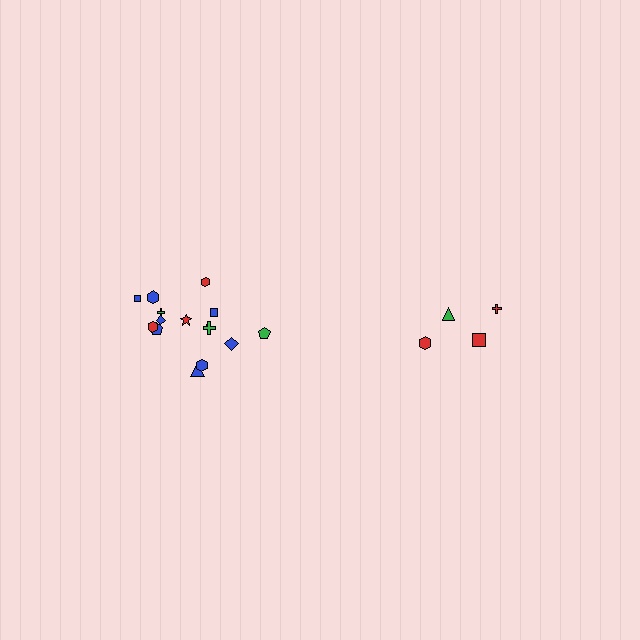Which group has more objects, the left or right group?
The left group.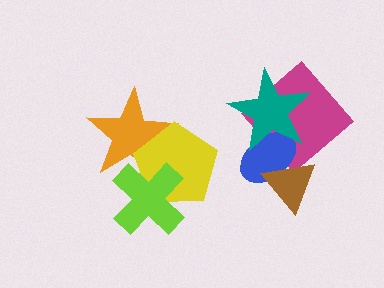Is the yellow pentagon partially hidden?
Yes, it is partially covered by another shape.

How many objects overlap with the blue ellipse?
3 objects overlap with the blue ellipse.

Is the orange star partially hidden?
Yes, it is partially covered by another shape.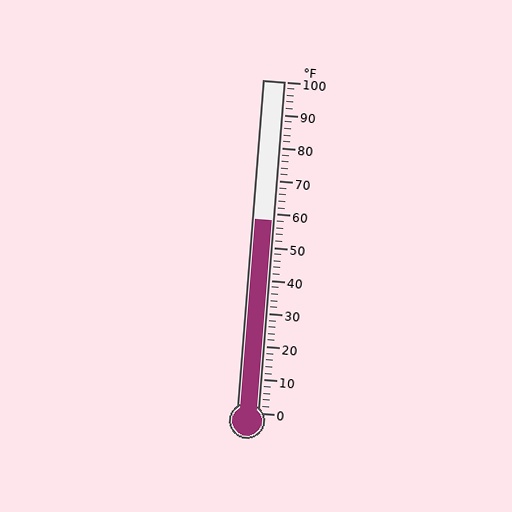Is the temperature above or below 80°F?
The temperature is below 80°F.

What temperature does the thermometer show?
The thermometer shows approximately 58°F.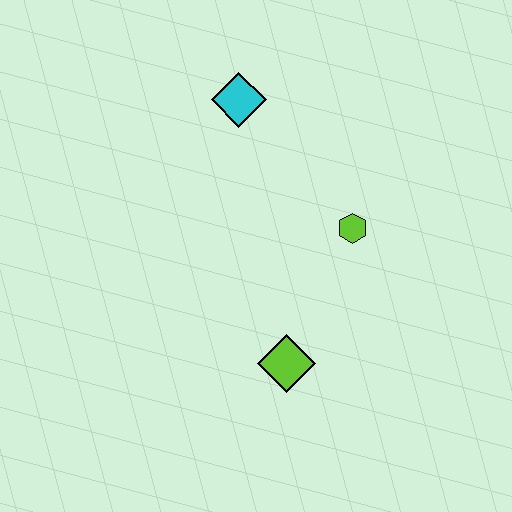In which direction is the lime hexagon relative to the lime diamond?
The lime hexagon is above the lime diamond.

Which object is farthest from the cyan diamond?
The lime diamond is farthest from the cyan diamond.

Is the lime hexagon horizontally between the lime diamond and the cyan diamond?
No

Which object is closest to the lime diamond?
The lime hexagon is closest to the lime diamond.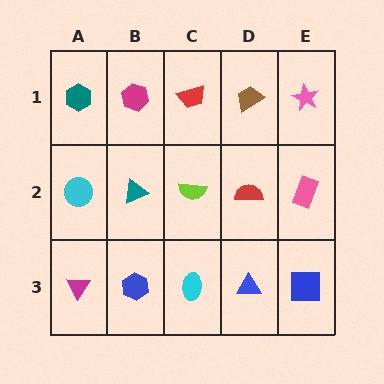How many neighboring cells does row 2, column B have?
4.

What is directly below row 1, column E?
A pink rectangle.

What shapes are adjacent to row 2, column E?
A pink star (row 1, column E), a blue square (row 3, column E), a red semicircle (row 2, column D).